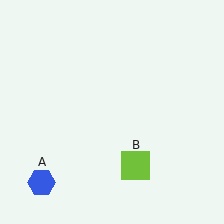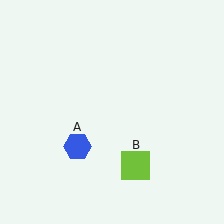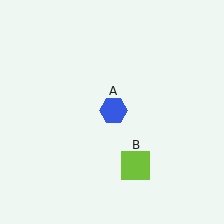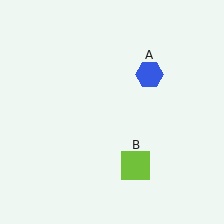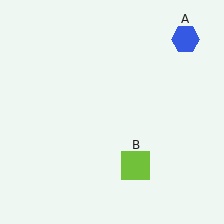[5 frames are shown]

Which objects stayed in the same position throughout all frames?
Lime square (object B) remained stationary.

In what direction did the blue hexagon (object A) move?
The blue hexagon (object A) moved up and to the right.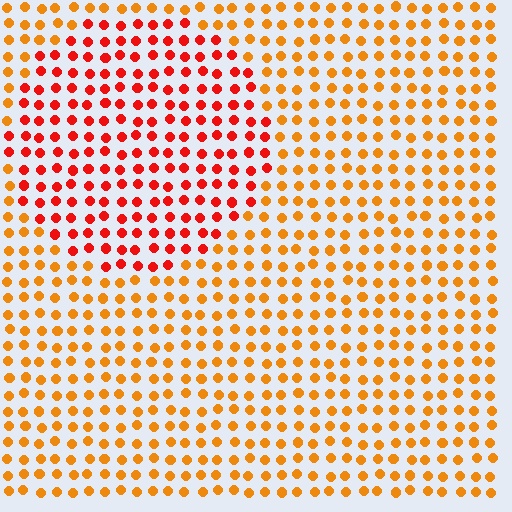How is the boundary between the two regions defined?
The boundary is defined purely by a slight shift in hue (about 33 degrees). Spacing, size, and orientation are identical on both sides.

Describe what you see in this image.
The image is filled with small orange elements in a uniform arrangement. A circle-shaped region is visible where the elements are tinted to a slightly different hue, forming a subtle color boundary.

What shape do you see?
I see a circle.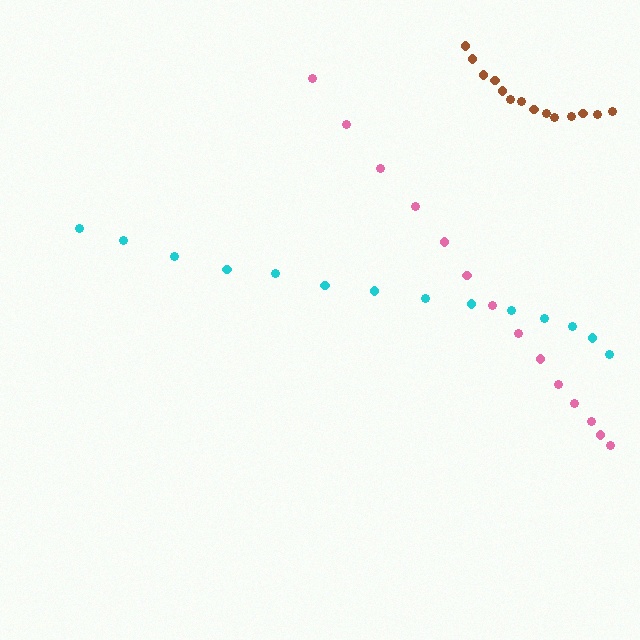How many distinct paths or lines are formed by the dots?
There are 3 distinct paths.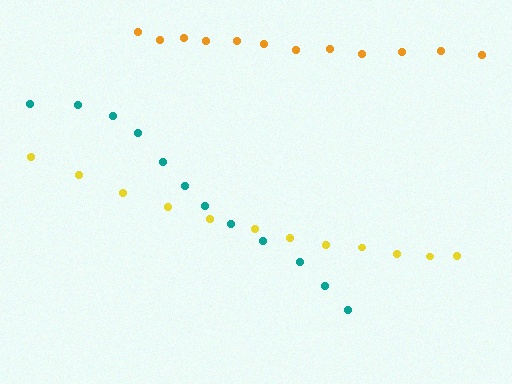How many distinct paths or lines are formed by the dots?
There are 3 distinct paths.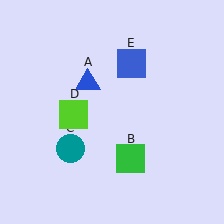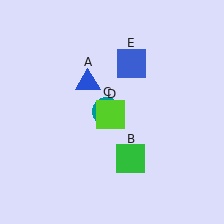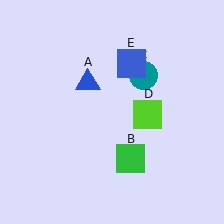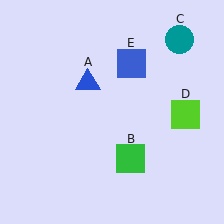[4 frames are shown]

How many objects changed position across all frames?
2 objects changed position: teal circle (object C), lime square (object D).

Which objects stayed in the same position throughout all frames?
Blue triangle (object A) and green square (object B) and blue square (object E) remained stationary.